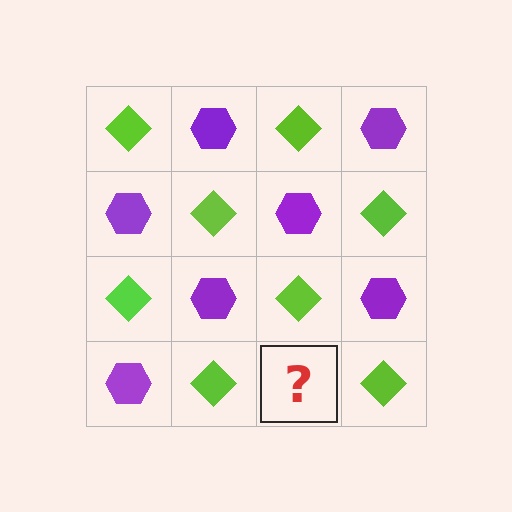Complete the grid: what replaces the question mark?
The question mark should be replaced with a purple hexagon.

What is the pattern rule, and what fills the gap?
The rule is that it alternates lime diamond and purple hexagon in a checkerboard pattern. The gap should be filled with a purple hexagon.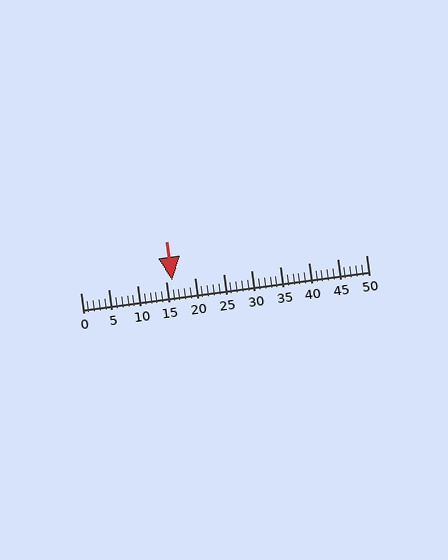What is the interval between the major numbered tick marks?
The major tick marks are spaced 5 units apart.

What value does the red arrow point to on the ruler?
The red arrow points to approximately 16.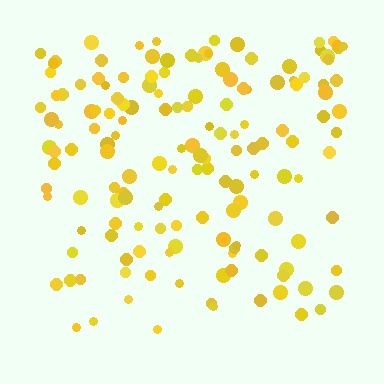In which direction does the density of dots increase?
From bottom to top, with the top side densest.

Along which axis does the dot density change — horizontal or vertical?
Vertical.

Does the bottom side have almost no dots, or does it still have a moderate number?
Still a moderate number, just noticeably fewer than the top.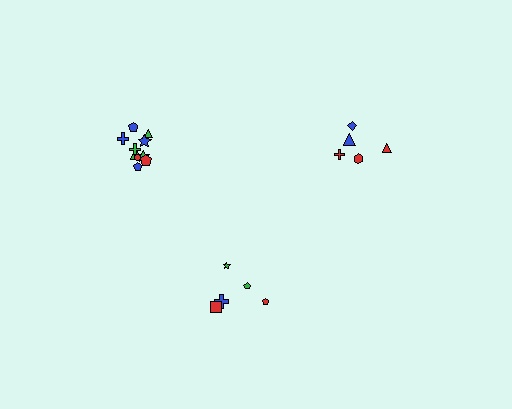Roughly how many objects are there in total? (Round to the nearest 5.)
Roughly 20 objects in total.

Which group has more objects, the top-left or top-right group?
The top-left group.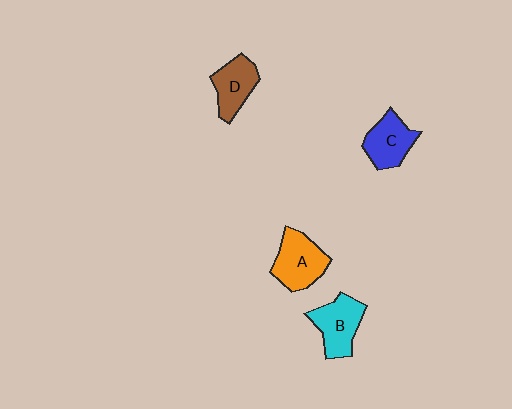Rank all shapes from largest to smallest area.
From largest to smallest: A (orange), B (cyan), C (blue), D (brown).